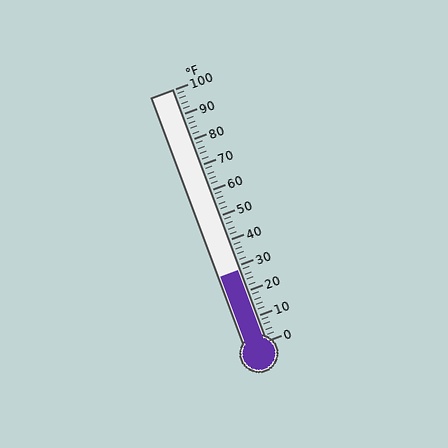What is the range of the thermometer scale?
The thermometer scale ranges from 0°F to 100°F.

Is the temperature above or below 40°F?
The temperature is below 40°F.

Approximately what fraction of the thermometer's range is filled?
The thermometer is filled to approximately 30% of its range.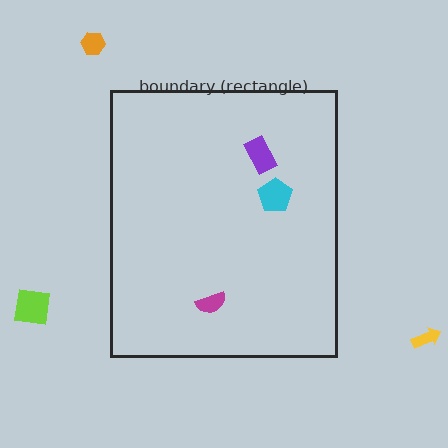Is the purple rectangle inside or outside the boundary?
Inside.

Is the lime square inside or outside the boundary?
Outside.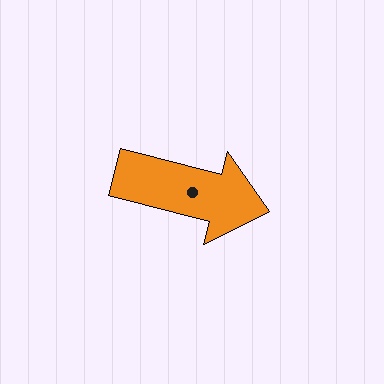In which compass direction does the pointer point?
East.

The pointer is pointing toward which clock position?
Roughly 3 o'clock.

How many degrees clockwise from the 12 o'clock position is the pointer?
Approximately 104 degrees.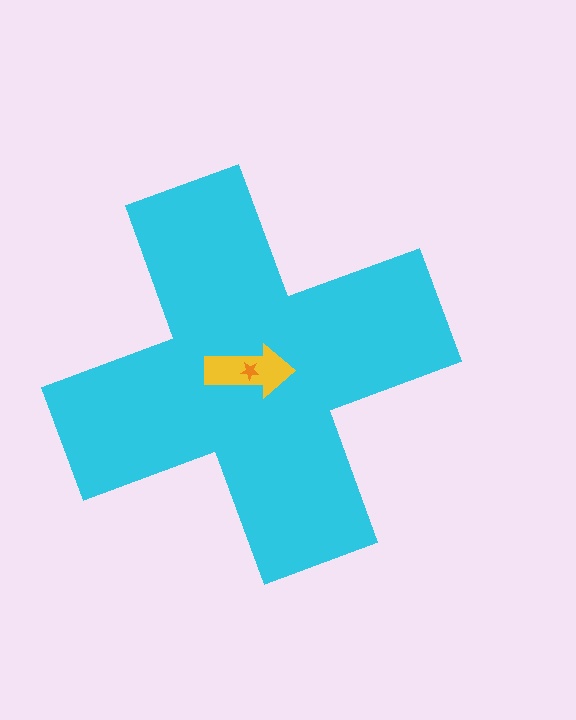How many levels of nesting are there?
3.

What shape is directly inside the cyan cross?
The yellow arrow.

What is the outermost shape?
The cyan cross.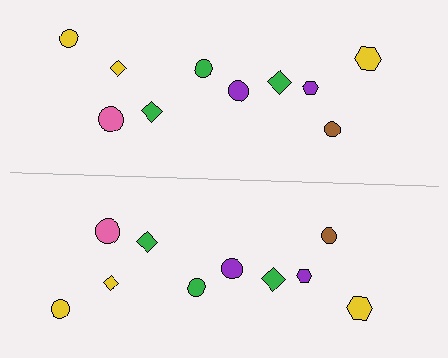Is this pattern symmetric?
Yes, this pattern has bilateral (reflection) symmetry.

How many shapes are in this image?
There are 20 shapes in this image.